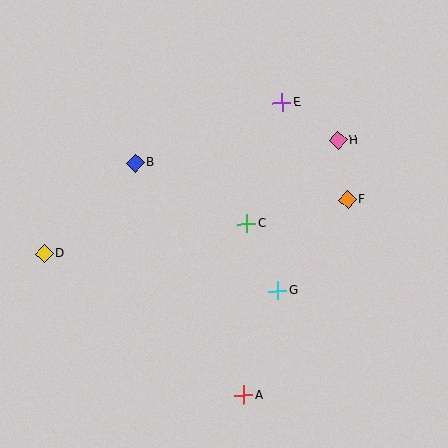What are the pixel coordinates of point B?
Point B is at (135, 163).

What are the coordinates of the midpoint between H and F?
The midpoint between H and F is at (343, 170).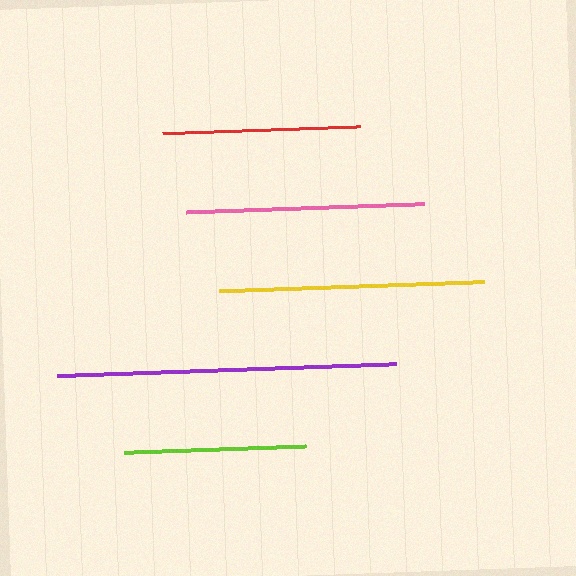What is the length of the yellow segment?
The yellow segment is approximately 265 pixels long.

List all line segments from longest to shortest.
From longest to shortest: purple, yellow, pink, red, lime.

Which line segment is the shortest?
The lime line is the shortest at approximately 182 pixels.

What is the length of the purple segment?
The purple segment is approximately 339 pixels long.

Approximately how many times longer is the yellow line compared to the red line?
The yellow line is approximately 1.3 times the length of the red line.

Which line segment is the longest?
The purple line is the longest at approximately 339 pixels.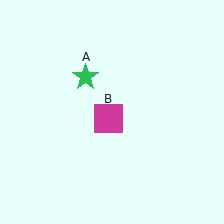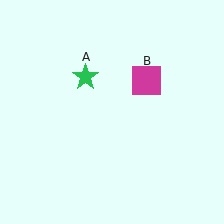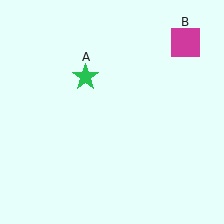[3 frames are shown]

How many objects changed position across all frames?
1 object changed position: magenta square (object B).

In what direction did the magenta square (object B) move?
The magenta square (object B) moved up and to the right.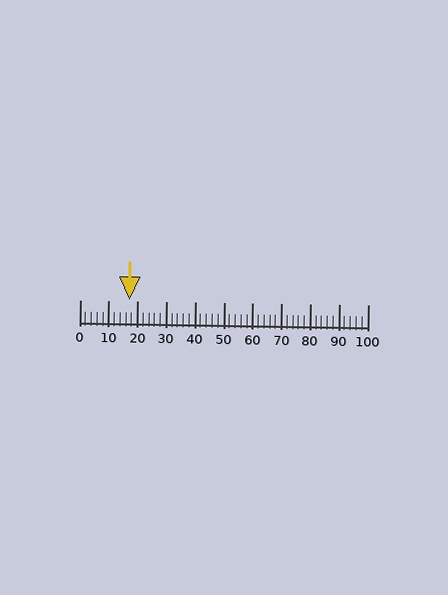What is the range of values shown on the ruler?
The ruler shows values from 0 to 100.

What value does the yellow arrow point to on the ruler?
The yellow arrow points to approximately 17.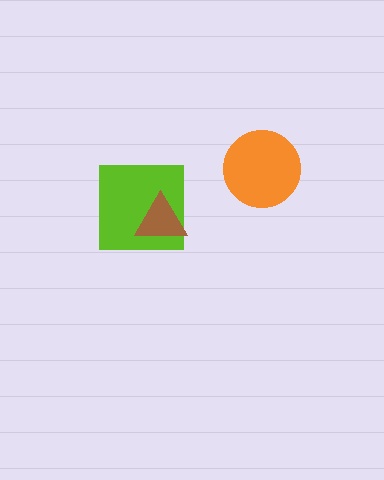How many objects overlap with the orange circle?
0 objects overlap with the orange circle.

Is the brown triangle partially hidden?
No, no other shape covers it.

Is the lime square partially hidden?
Yes, it is partially covered by another shape.